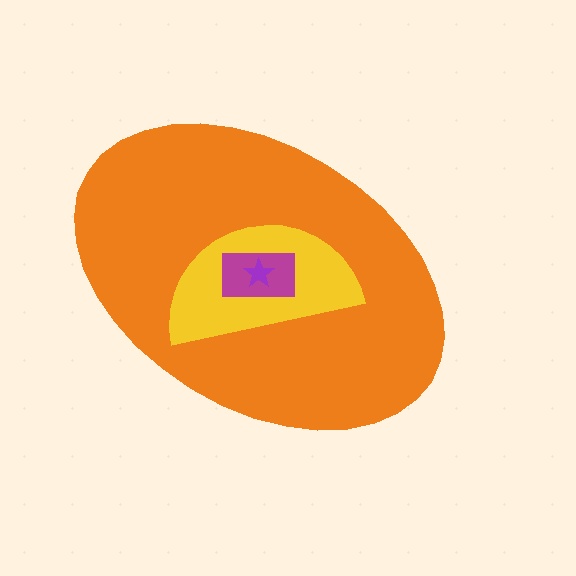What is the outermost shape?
The orange ellipse.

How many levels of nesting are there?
4.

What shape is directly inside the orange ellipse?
The yellow semicircle.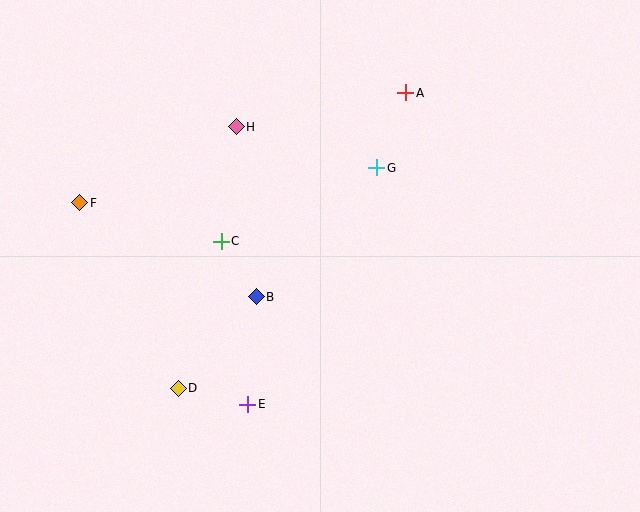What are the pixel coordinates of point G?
Point G is at (377, 168).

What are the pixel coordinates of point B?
Point B is at (256, 297).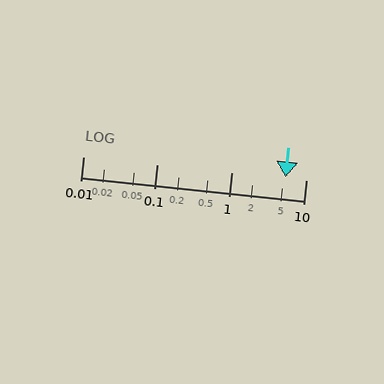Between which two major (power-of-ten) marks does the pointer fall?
The pointer is between 1 and 10.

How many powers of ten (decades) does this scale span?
The scale spans 3 decades, from 0.01 to 10.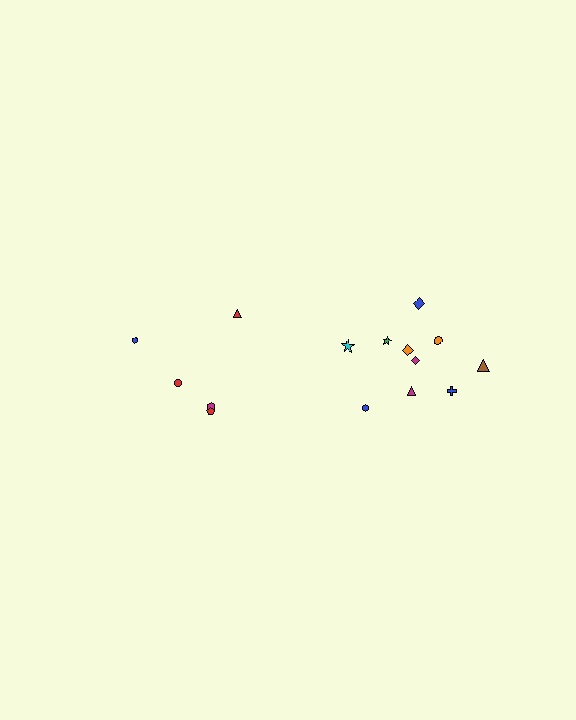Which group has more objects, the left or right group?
The right group.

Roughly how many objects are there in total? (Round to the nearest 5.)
Roughly 15 objects in total.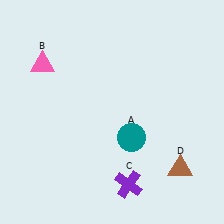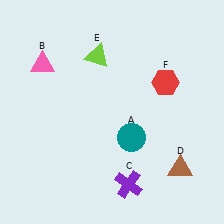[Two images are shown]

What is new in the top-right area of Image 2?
A red hexagon (F) was added in the top-right area of Image 2.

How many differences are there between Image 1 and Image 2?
There are 2 differences between the two images.